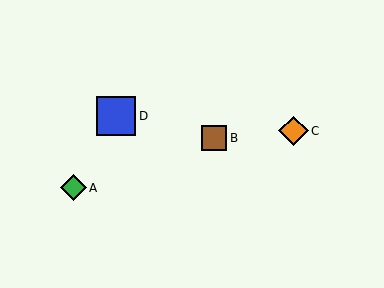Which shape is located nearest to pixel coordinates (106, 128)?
The blue square (labeled D) at (116, 116) is nearest to that location.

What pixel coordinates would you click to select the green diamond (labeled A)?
Click at (74, 188) to select the green diamond A.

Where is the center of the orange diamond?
The center of the orange diamond is at (294, 131).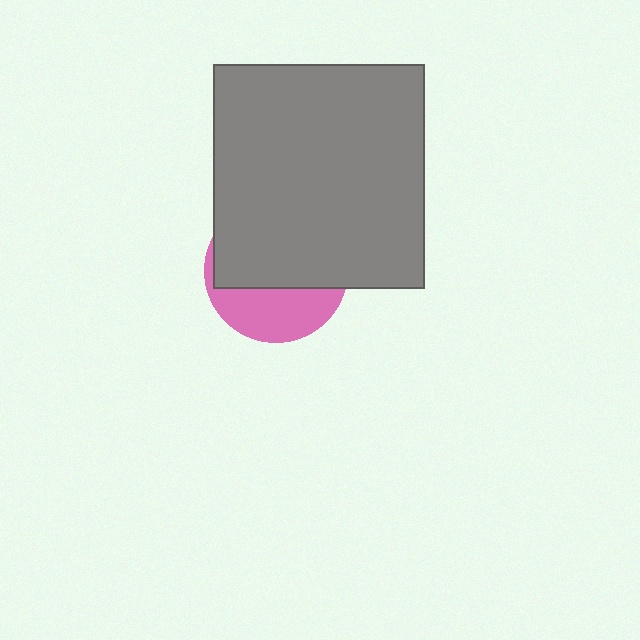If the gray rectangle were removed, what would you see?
You would see the complete pink circle.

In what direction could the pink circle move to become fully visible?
The pink circle could move down. That would shift it out from behind the gray rectangle entirely.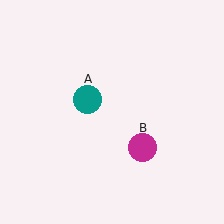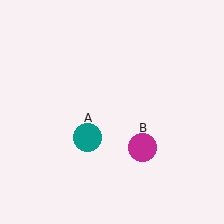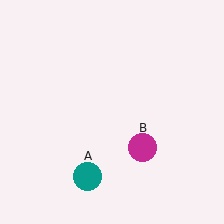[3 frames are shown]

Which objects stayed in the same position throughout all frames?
Magenta circle (object B) remained stationary.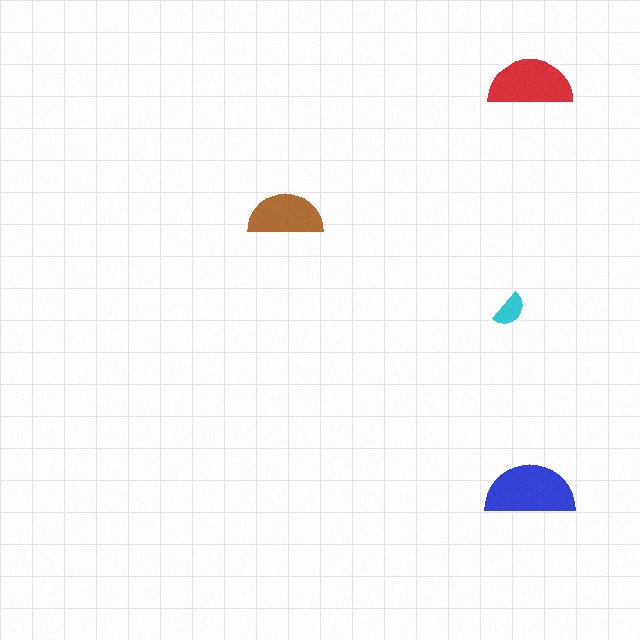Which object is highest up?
The red semicircle is topmost.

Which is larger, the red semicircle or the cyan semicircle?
The red one.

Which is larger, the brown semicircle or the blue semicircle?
The blue one.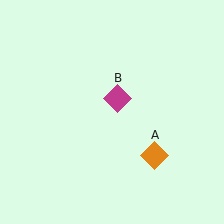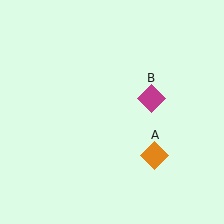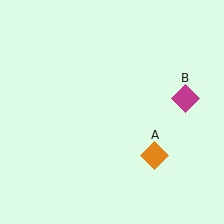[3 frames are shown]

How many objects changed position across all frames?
1 object changed position: magenta diamond (object B).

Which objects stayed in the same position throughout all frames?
Orange diamond (object A) remained stationary.